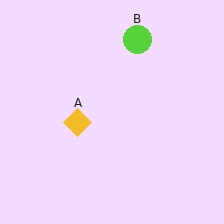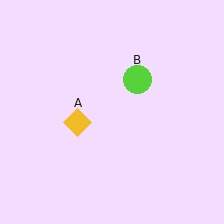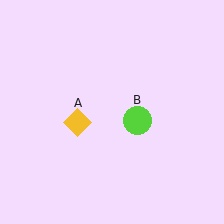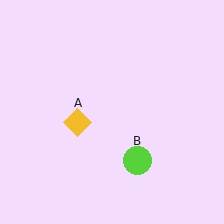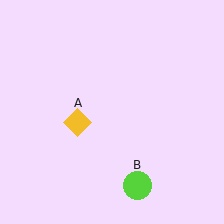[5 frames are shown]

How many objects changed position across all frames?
1 object changed position: lime circle (object B).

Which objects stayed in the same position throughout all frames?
Yellow diamond (object A) remained stationary.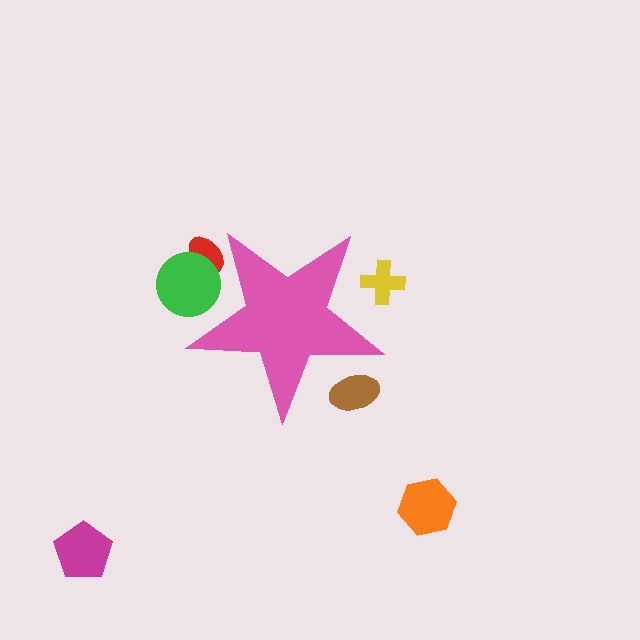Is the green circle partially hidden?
Yes, the green circle is partially hidden behind the pink star.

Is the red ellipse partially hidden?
Yes, the red ellipse is partially hidden behind the pink star.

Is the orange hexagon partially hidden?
No, the orange hexagon is fully visible.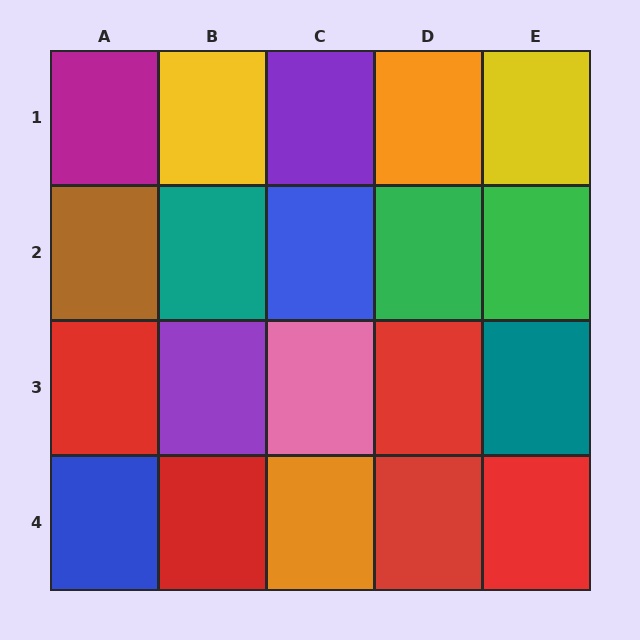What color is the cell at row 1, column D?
Orange.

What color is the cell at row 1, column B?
Yellow.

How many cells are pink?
1 cell is pink.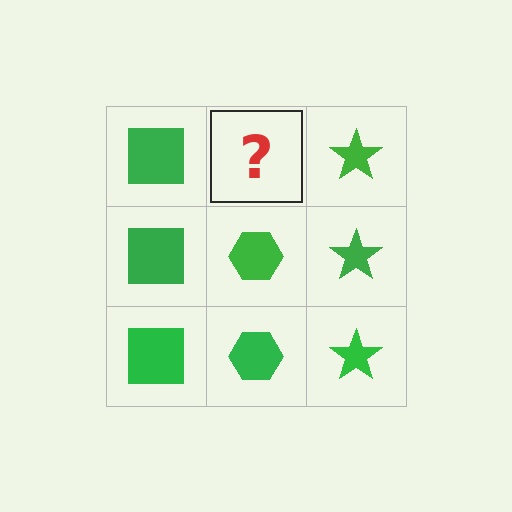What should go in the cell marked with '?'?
The missing cell should contain a green hexagon.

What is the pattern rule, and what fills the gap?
The rule is that each column has a consistent shape. The gap should be filled with a green hexagon.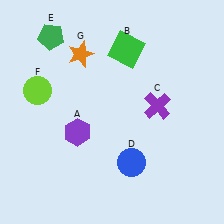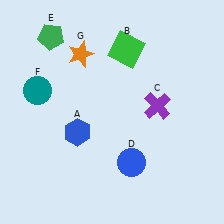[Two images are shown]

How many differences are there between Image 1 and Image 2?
There are 2 differences between the two images.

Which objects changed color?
A changed from purple to blue. F changed from lime to teal.